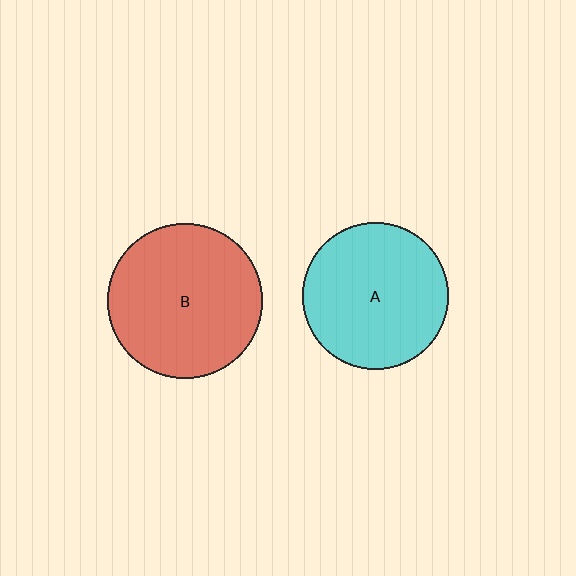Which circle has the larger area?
Circle B (red).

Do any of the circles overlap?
No, none of the circles overlap.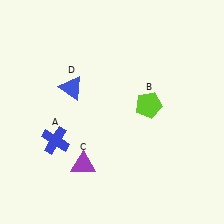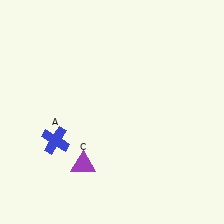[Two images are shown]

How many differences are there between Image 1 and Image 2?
There are 2 differences between the two images.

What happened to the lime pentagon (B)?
The lime pentagon (B) was removed in Image 2. It was in the top-right area of Image 1.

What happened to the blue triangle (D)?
The blue triangle (D) was removed in Image 2. It was in the top-left area of Image 1.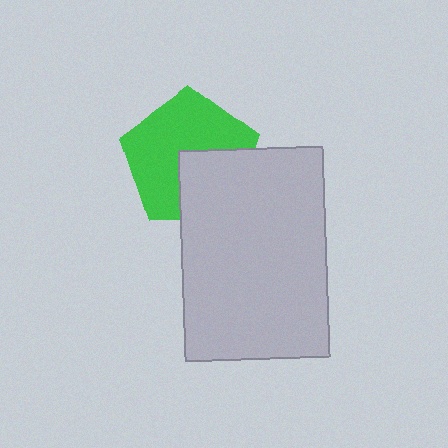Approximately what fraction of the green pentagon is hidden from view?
Roughly 35% of the green pentagon is hidden behind the light gray rectangle.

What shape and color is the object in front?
The object in front is a light gray rectangle.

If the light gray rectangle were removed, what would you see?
You would see the complete green pentagon.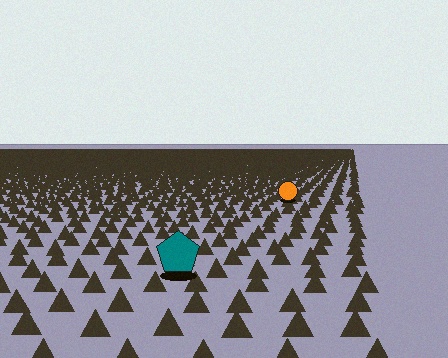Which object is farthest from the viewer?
The orange circle is farthest from the viewer. It appears smaller and the ground texture around it is denser.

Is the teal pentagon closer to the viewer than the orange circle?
Yes. The teal pentagon is closer — you can tell from the texture gradient: the ground texture is coarser near it.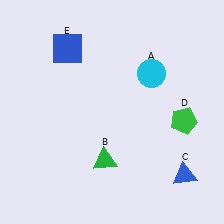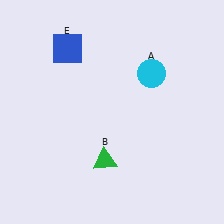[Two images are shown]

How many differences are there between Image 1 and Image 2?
There are 2 differences between the two images.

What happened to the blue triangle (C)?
The blue triangle (C) was removed in Image 2. It was in the bottom-right area of Image 1.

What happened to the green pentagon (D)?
The green pentagon (D) was removed in Image 2. It was in the bottom-right area of Image 1.